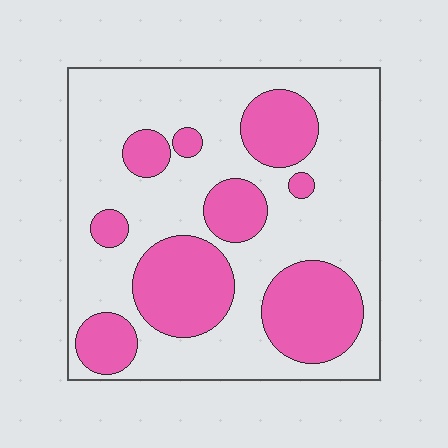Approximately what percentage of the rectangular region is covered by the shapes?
Approximately 35%.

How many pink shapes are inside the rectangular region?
9.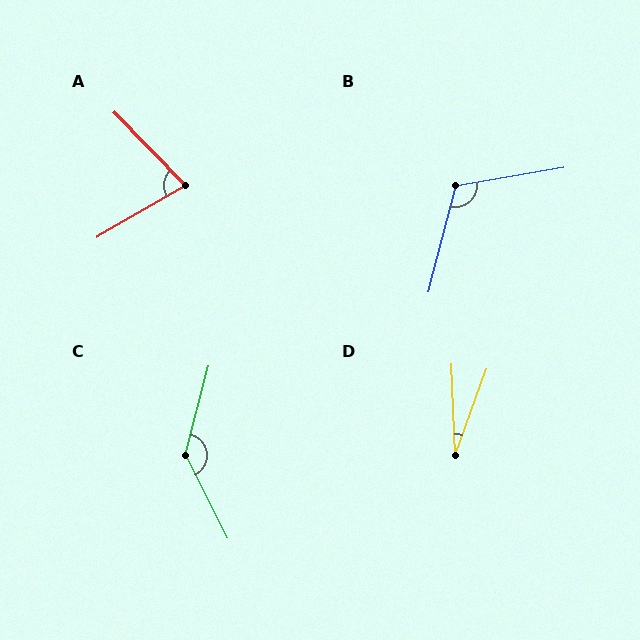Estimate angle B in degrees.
Approximately 114 degrees.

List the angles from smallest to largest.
D (23°), A (76°), B (114°), C (138°).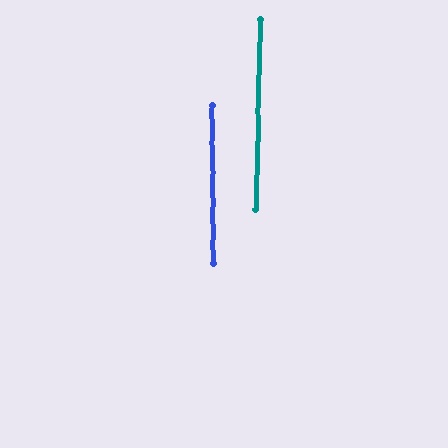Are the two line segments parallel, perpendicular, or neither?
Parallel — their directions differ by only 1.6°.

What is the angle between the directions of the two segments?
Approximately 2 degrees.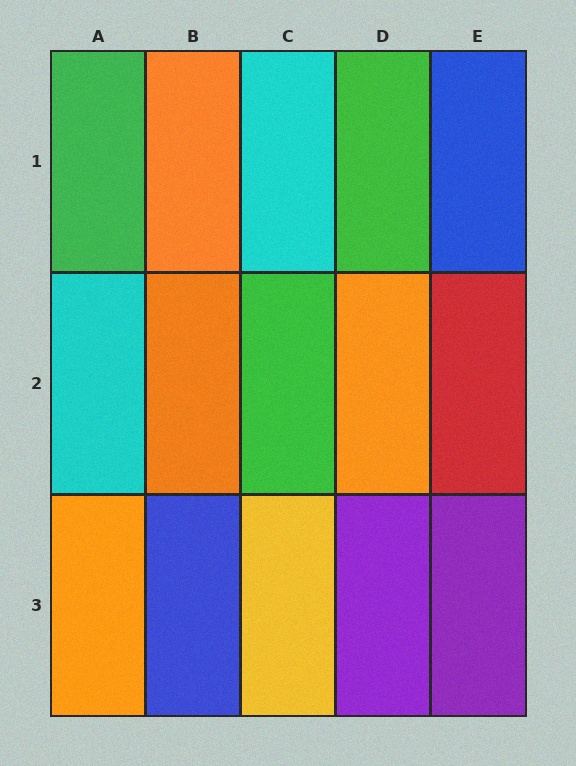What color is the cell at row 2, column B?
Orange.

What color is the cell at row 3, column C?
Yellow.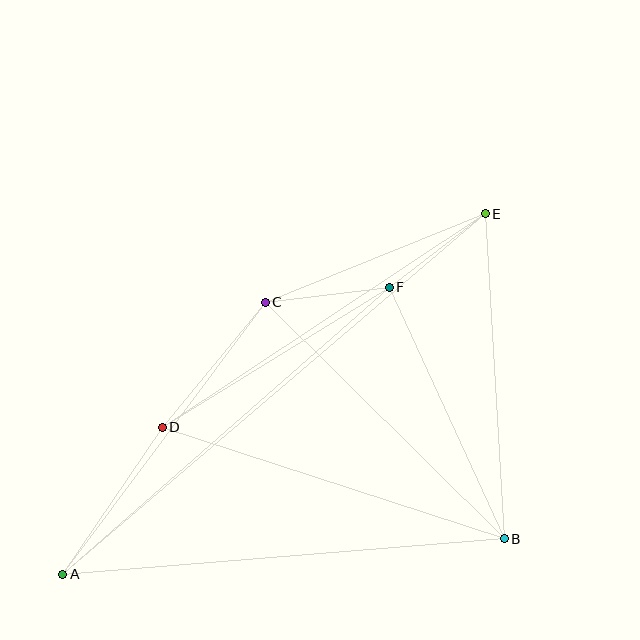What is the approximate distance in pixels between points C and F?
The distance between C and F is approximately 125 pixels.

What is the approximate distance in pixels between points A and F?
The distance between A and F is approximately 435 pixels.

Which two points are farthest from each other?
Points A and E are farthest from each other.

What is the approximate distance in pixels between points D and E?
The distance between D and E is approximately 387 pixels.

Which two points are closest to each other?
Points E and F are closest to each other.